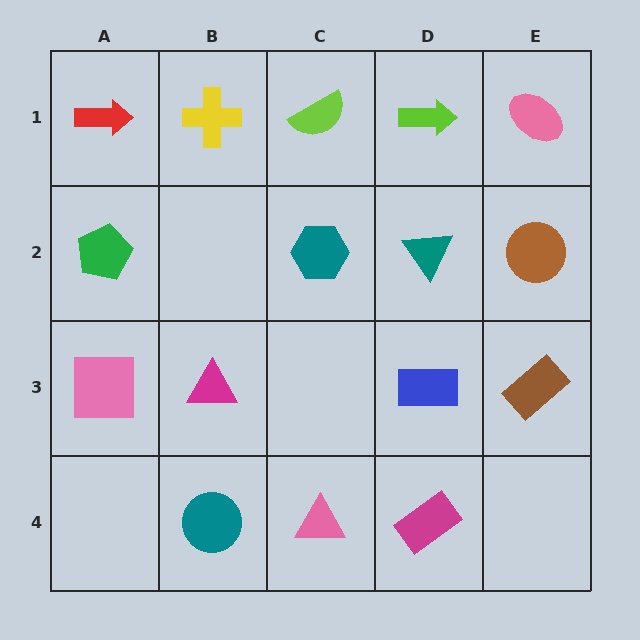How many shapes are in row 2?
4 shapes.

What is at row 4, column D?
A magenta rectangle.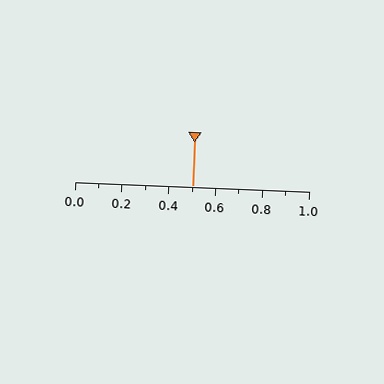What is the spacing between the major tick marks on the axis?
The major ticks are spaced 0.2 apart.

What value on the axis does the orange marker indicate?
The marker indicates approximately 0.5.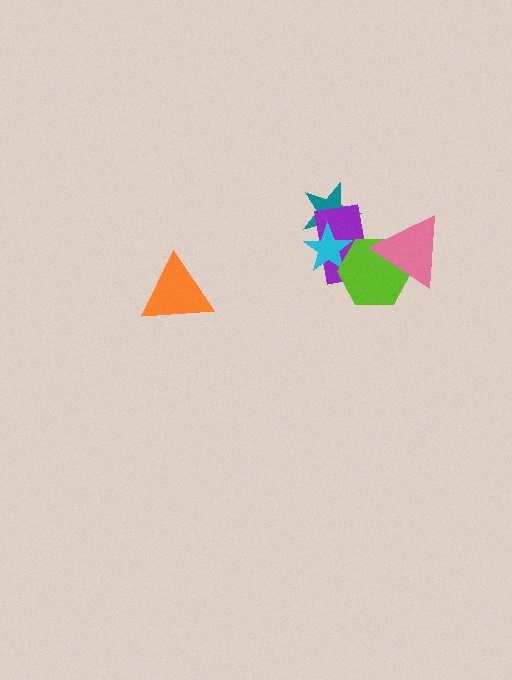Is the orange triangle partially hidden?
No, no other shape covers it.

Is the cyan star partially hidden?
Yes, it is partially covered by another shape.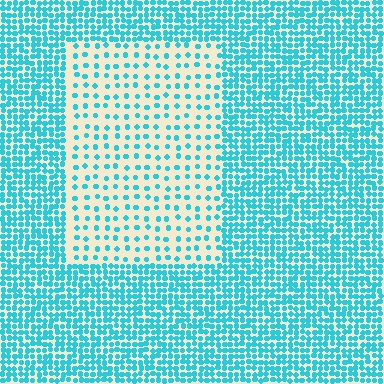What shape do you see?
I see a rectangle.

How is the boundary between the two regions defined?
The boundary is defined by a change in element density (approximately 2.9x ratio). All elements are the same color, size, and shape.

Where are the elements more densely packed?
The elements are more densely packed outside the rectangle boundary.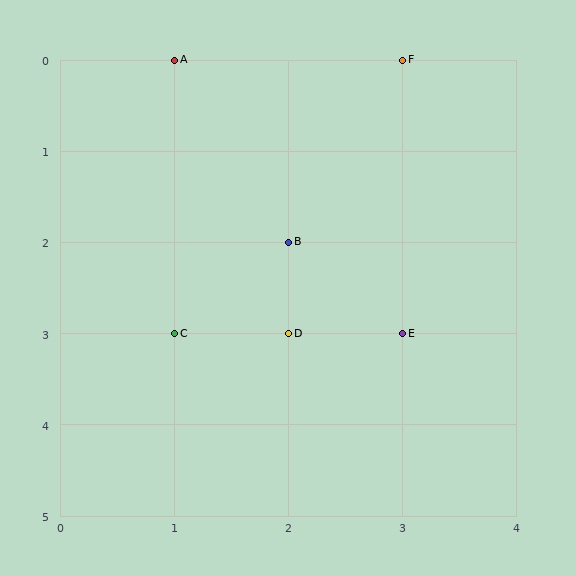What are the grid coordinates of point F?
Point F is at grid coordinates (3, 0).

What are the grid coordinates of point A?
Point A is at grid coordinates (1, 0).